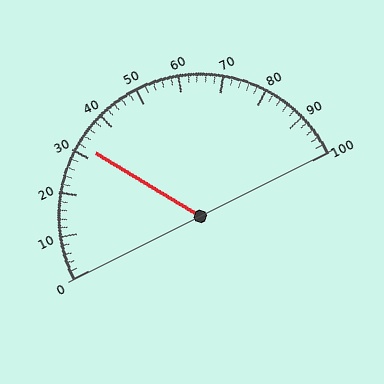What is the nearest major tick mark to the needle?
The nearest major tick mark is 30.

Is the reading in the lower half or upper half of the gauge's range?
The reading is in the lower half of the range (0 to 100).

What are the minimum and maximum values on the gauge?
The gauge ranges from 0 to 100.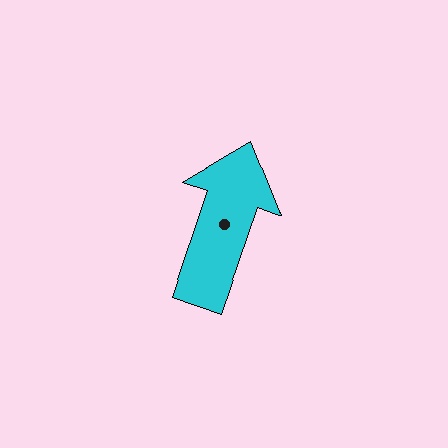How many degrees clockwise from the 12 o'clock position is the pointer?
Approximately 19 degrees.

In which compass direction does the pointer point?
North.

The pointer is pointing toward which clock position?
Roughly 1 o'clock.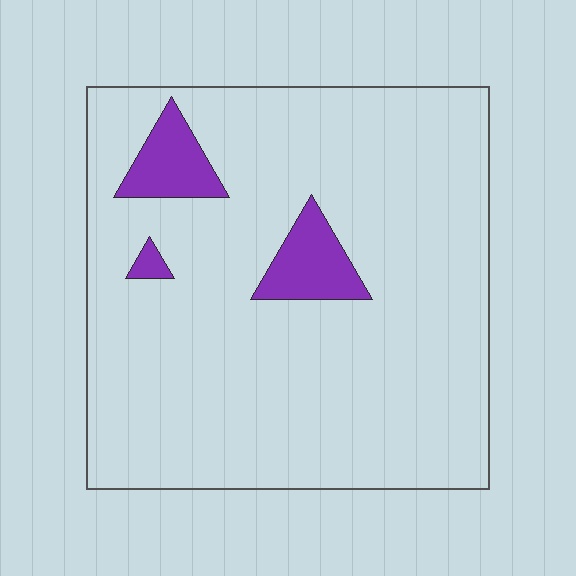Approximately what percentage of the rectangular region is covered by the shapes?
Approximately 10%.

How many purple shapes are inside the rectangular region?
3.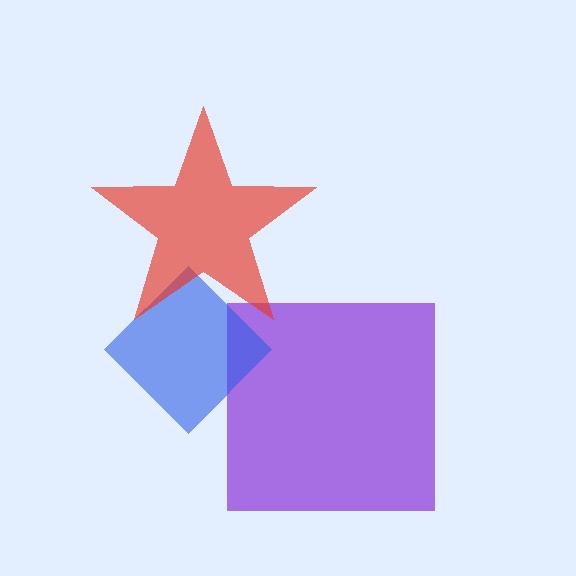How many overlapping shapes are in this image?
There are 3 overlapping shapes in the image.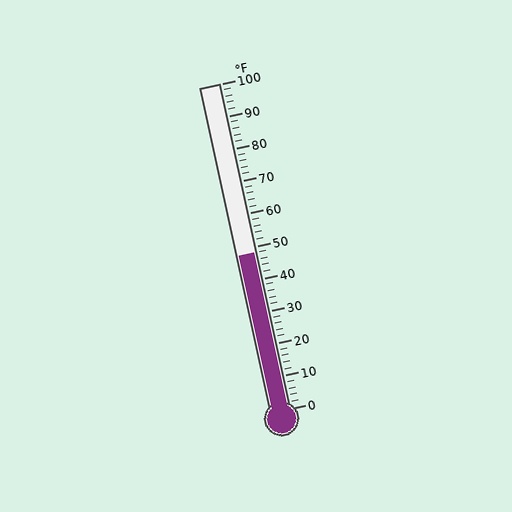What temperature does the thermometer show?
The thermometer shows approximately 48°F.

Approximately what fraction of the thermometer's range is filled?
The thermometer is filled to approximately 50% of its range.